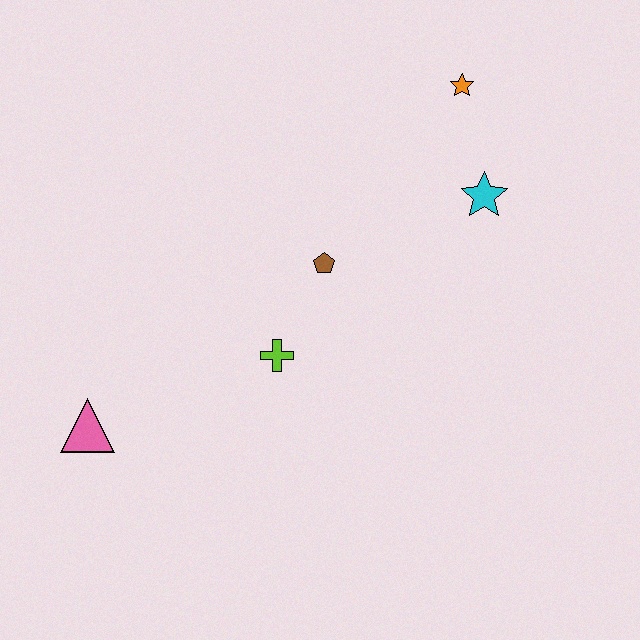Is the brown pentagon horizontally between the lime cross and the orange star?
Yes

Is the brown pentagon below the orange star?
Yes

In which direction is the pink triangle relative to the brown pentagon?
The pink triangle is to the left of the brown pentagon.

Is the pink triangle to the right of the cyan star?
No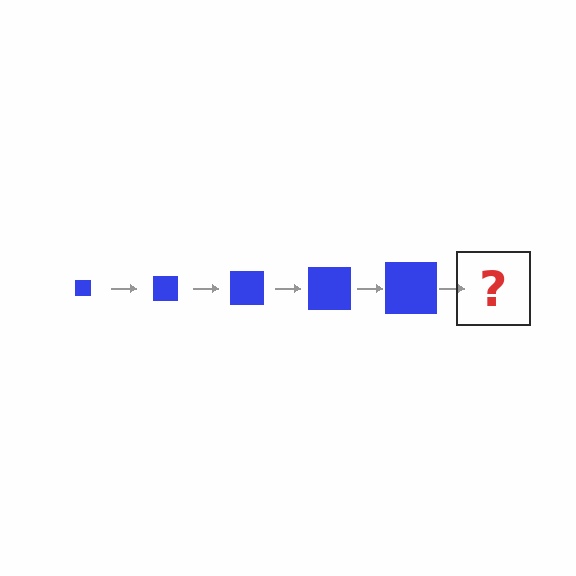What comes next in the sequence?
The next element should be a blue square, larger than the previous one.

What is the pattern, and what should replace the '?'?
The pattern is that the square gets progressively larger each step. The '?' should be a blue square, larger than the previous one.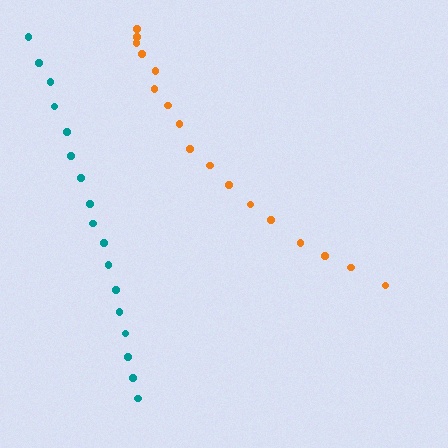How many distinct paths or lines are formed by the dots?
There are 2 distinct paths.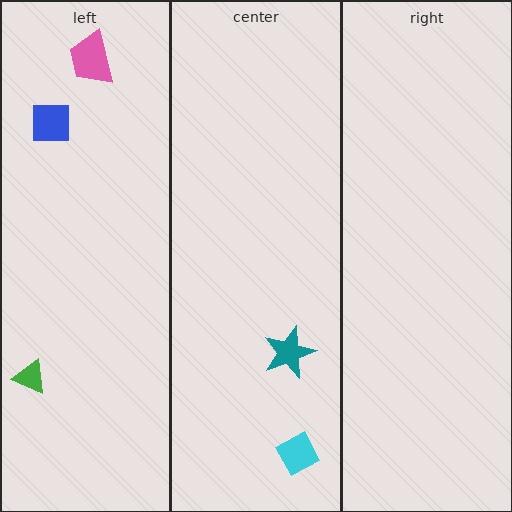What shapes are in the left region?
The green triangle, the blue square, the pink trapezoid.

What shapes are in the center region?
The teal star, the cyan diamond.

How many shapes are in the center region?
2.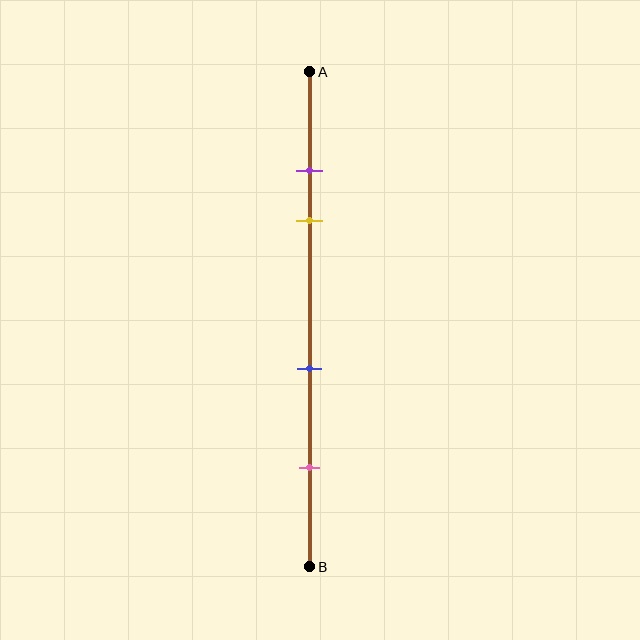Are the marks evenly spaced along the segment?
No, the marks are not evenly spaced.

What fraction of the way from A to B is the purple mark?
The purple mark is approximately 20% (0.2) of the way from A to B.